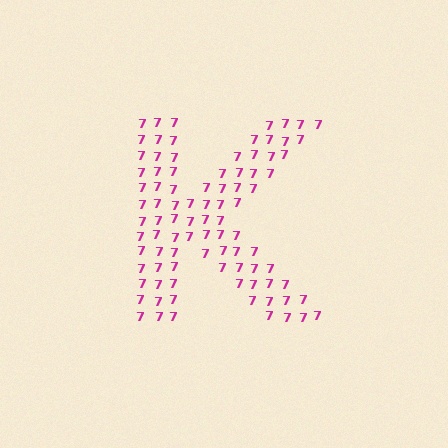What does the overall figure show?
The overall figure shows the letter K.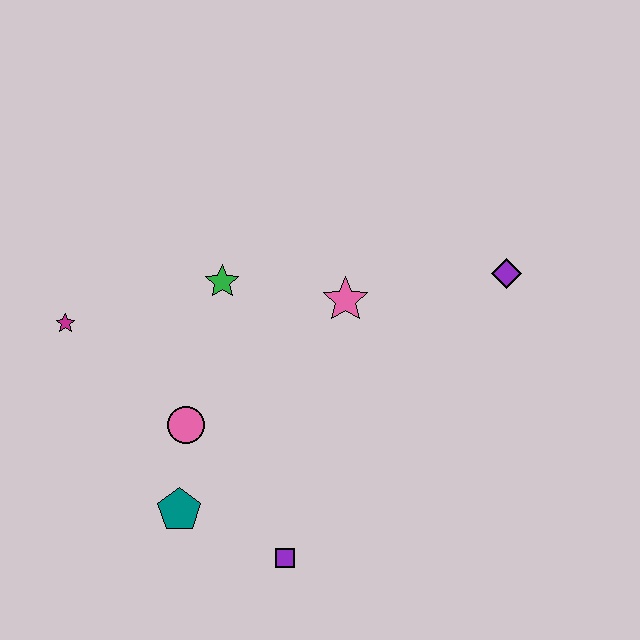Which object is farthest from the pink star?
The magenta star is farthest from the pink star.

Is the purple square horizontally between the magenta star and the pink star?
Yes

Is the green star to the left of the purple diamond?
Yes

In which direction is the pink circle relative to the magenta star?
The pink circle is to the right of the magenta star.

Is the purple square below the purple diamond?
Yes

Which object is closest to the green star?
The pink star is closest to the green star.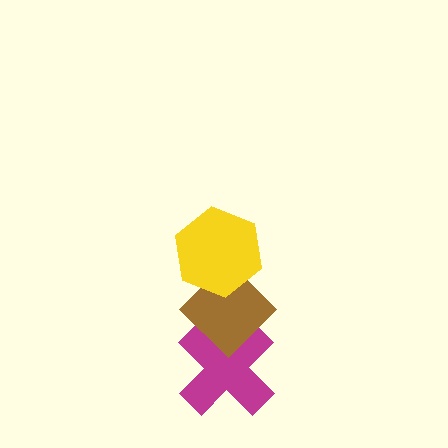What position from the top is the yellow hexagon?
The yellow hexagon is 1st from the top.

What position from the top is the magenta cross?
The magenta cross is 3rd from the top.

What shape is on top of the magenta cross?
The brown diamond is on top of the magenta cross.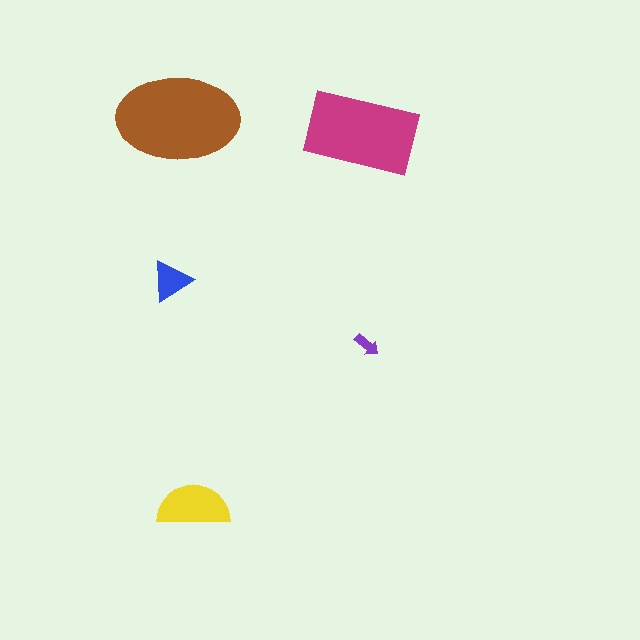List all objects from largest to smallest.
The brown ellipse, the magenta rectangle, the yellow semicircle, the blue triangle, the purple arrow.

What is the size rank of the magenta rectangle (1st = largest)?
2nd.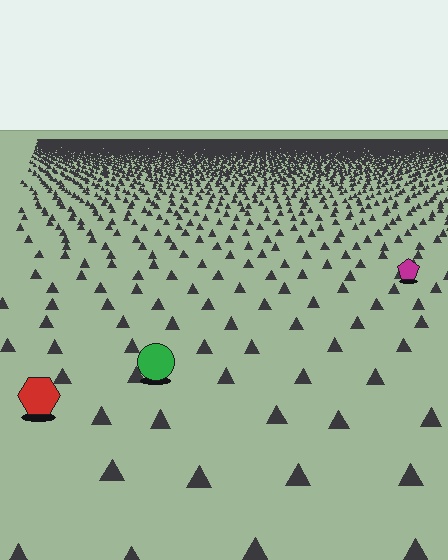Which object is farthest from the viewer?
The magenta pentagon is farthest from the viewer. It appears smaller and the ground texture around it is denser.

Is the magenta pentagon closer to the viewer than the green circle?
No. The green circle is closer — you can tell from the texture gradient: the ground texture is coarser near it.